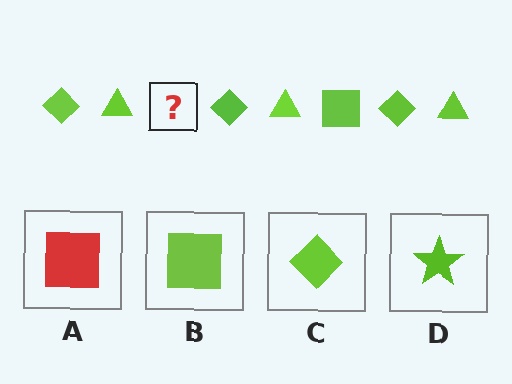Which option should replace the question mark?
Option B.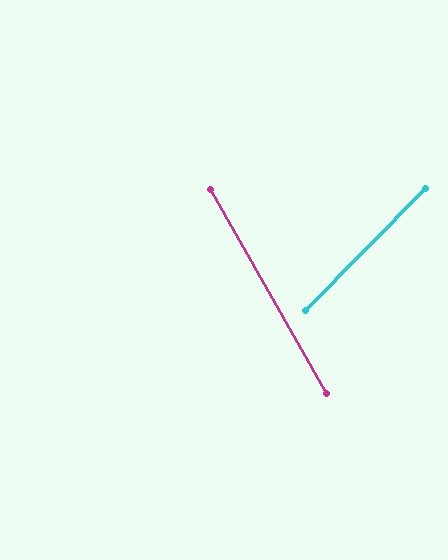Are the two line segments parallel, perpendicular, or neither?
Neither parallel nor perpendicular — they differ by about 74°.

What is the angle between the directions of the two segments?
Approximately 74 degrees.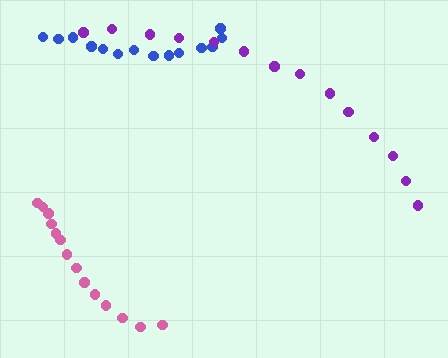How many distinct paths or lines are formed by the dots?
There are 3 distinct paths.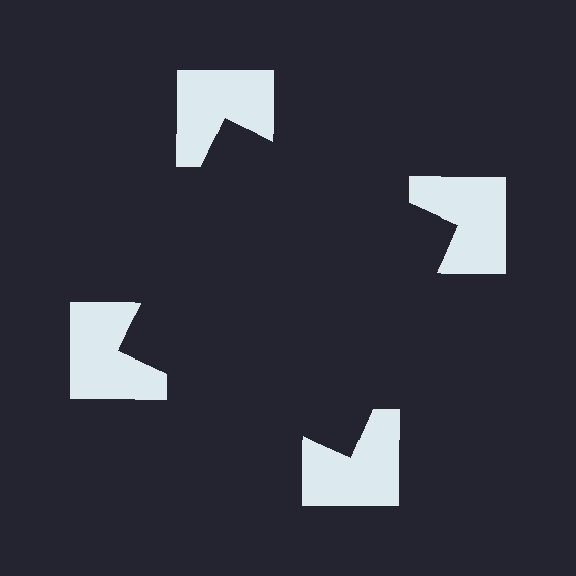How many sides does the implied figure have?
4 sides.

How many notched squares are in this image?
There are 4 — one at each vertex of the illusory square.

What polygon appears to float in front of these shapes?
An illusory square — its edges are inferred from the aligned wedge cuts in the notched squares, not physically drawn.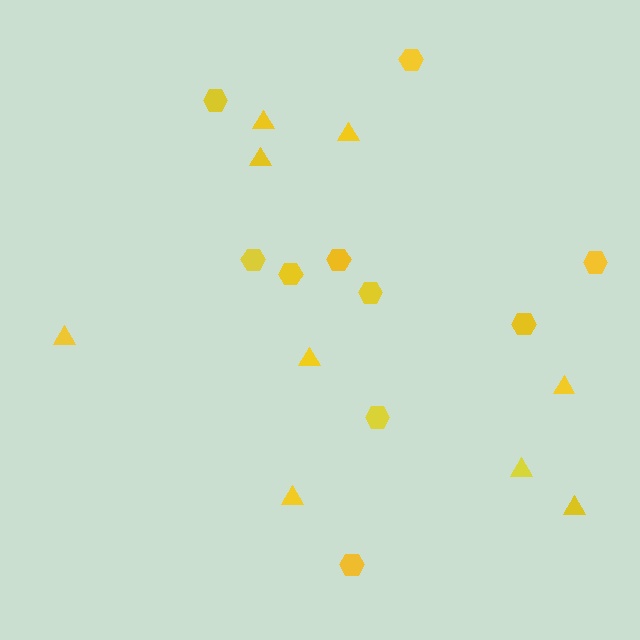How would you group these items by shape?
There are 2 groups: one group of triangles (9) and one group of hexagons (10).